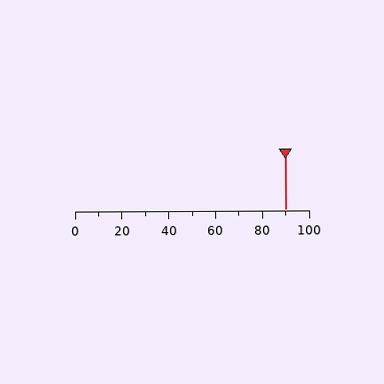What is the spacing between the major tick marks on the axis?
The major ticks are spaced 20 apart.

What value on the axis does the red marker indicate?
The marker indicates approximately 90.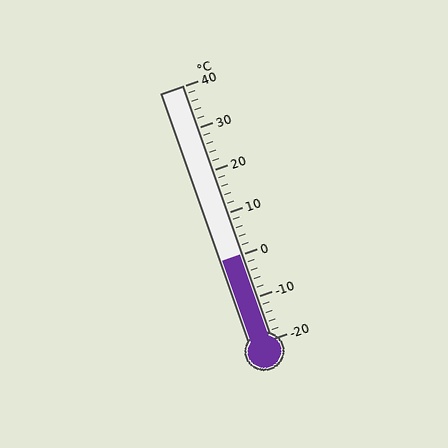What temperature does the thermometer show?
The thermometer shows approximately 0°C.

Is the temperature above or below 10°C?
The temperature is below 10°C.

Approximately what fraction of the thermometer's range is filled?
The thermometer is filled to approximately 35% of its range.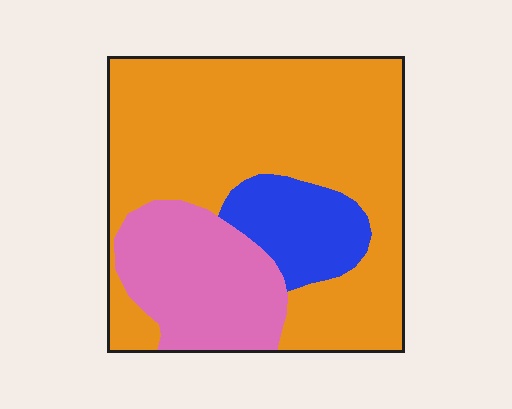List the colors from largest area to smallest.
From largest to smallest: orange, pink, blue.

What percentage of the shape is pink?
Pink takes up about one quarter (1/4) of the shape.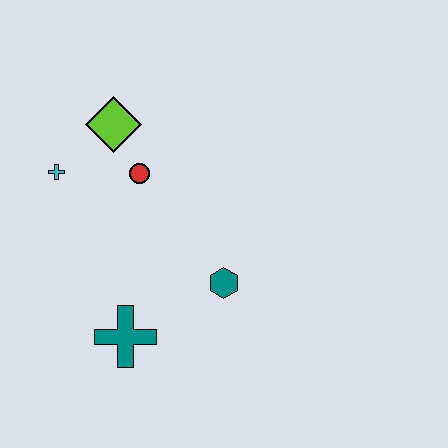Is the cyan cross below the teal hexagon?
No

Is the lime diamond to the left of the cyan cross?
No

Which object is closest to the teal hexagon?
The teal cross is closest to the teal hexagon.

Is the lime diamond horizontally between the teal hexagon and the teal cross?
No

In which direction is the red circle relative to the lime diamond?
The red circle is below the lime diamond.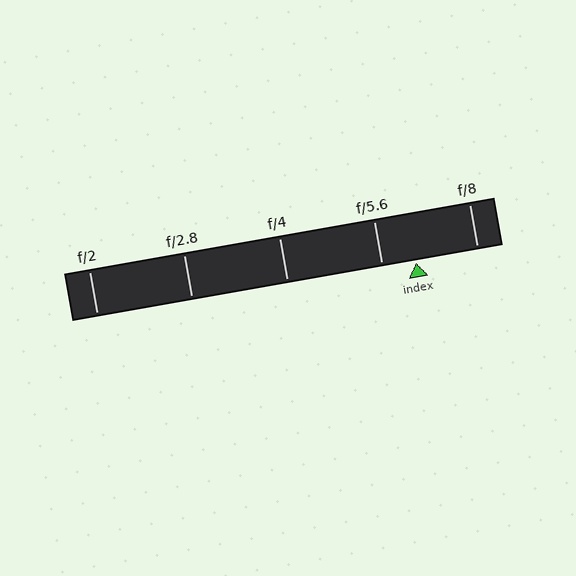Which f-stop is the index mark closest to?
The index mark is closest to f/5.6.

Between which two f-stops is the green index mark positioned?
The index mark is between f/5.6 and f/8.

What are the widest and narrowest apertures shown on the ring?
The widest aperture shown is f/2 and the narrowest is f/8.